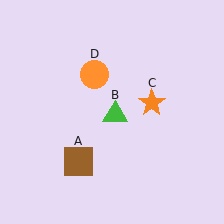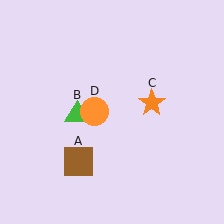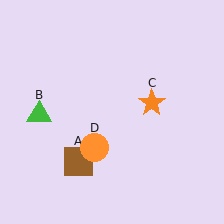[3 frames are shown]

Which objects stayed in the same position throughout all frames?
Brown square (object A) and orange star (object C) remained stationary.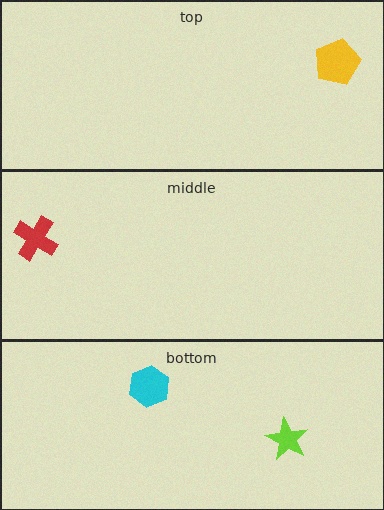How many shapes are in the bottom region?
2.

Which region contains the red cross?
The middle region.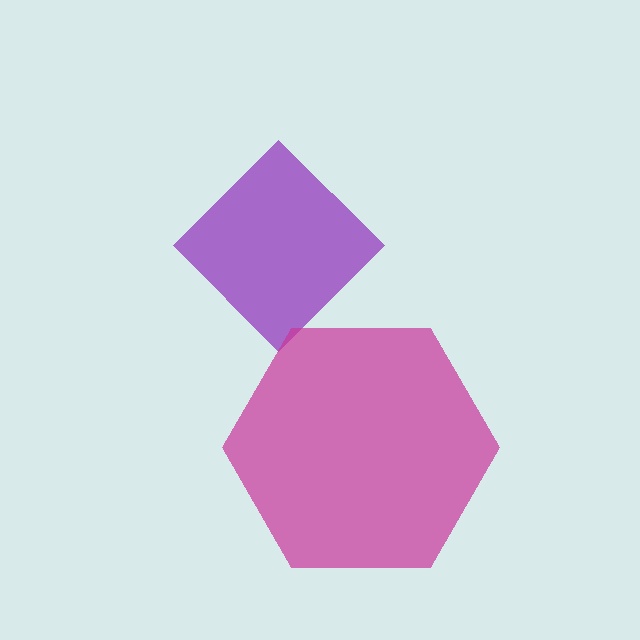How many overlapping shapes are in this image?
There are 2 overlapping shapes in the image.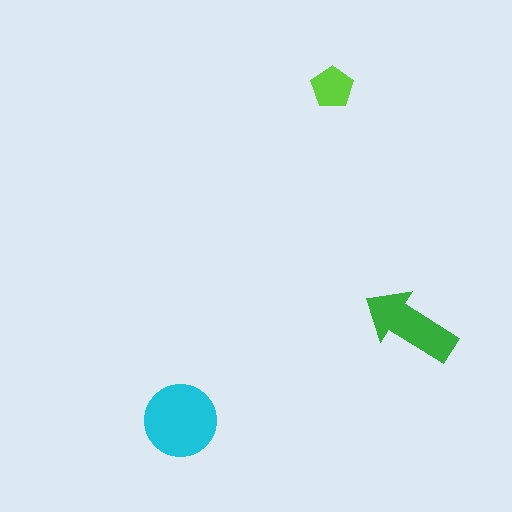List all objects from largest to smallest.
The cyan circle, the green arrow, the lime pentagon.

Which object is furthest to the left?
The cyan circle is leftmost.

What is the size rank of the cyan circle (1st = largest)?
1st.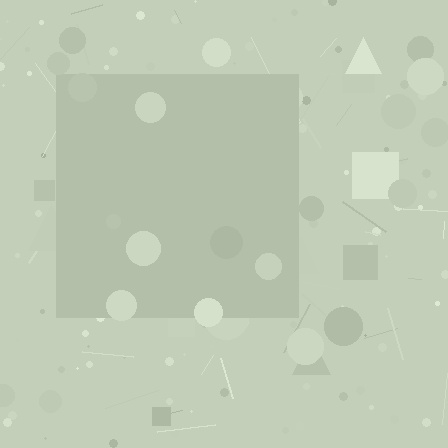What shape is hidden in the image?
A square is hidden in the image.